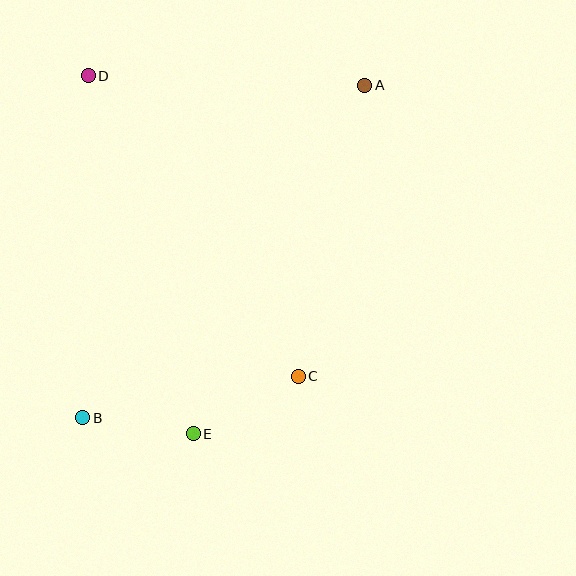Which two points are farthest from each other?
Points A and B are farthest from each other.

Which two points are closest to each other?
Points B and E are closest to each other.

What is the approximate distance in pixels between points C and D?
The distance between C and D is approximately 367 pixels.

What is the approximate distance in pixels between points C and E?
The distance between C and E is approximately 120 pixels.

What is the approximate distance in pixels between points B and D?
The distance between B and D is approximately 342 pixels.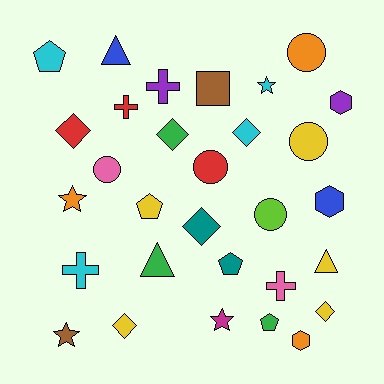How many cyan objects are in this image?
There are 4 cyan objects.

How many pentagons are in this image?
There are 4 pentagons.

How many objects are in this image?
There are 30 objects.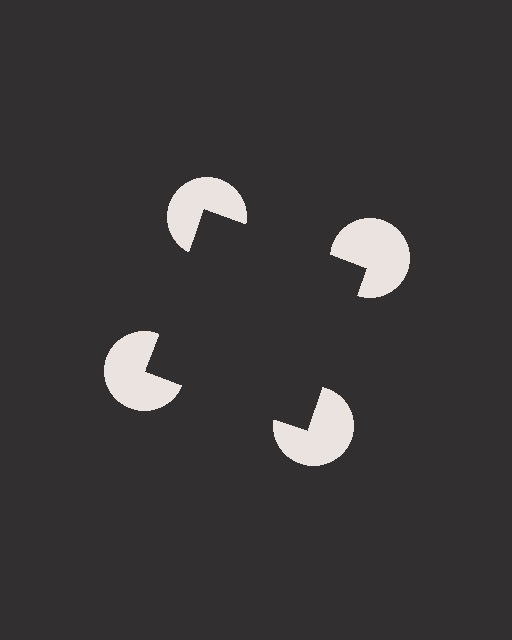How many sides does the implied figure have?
4 sides.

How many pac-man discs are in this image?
There are 4 — one at each vertex of the illusory square.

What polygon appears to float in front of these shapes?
An illusory square — its edges are inferred from the aligned wedge cuts in the pac-man discs, not physically drawn.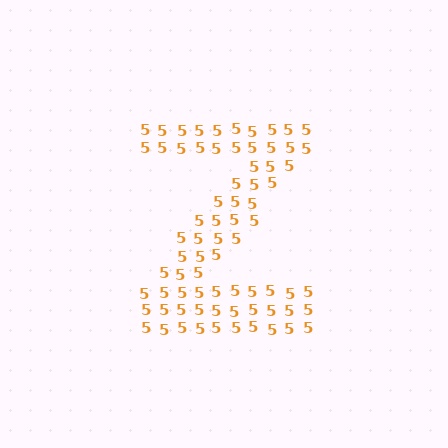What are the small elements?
The small elements are digit 5's.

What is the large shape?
The large shape is the letter Z.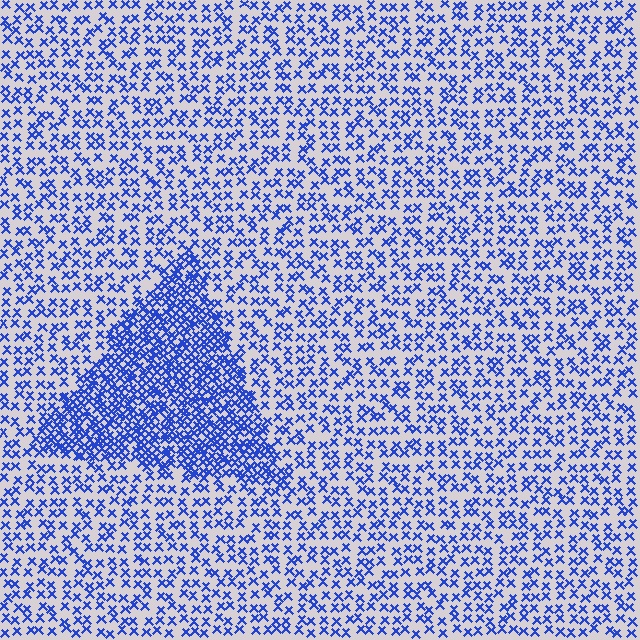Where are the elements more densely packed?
The elements are more densely packed inside the triangle boundary.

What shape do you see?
I see a triangle.